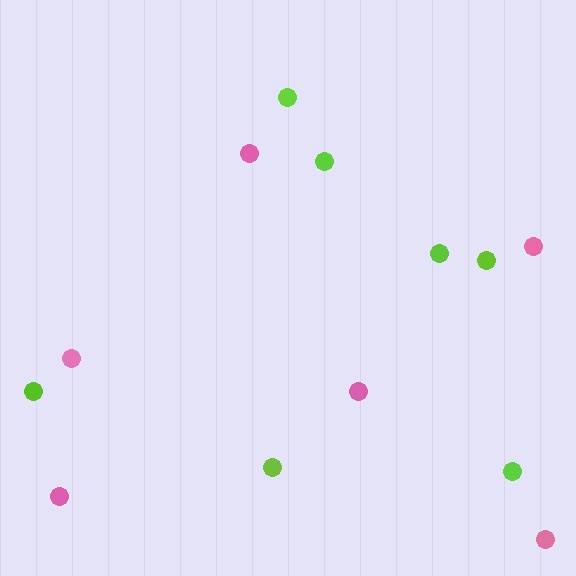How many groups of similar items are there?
There are 2 groups: one group of pink circles (6) and one group of lime circles (7).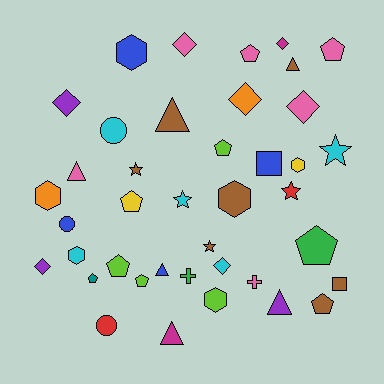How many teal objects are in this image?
There is 1 teal object.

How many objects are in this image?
There are 40 objects.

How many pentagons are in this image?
There are 9 pentagons.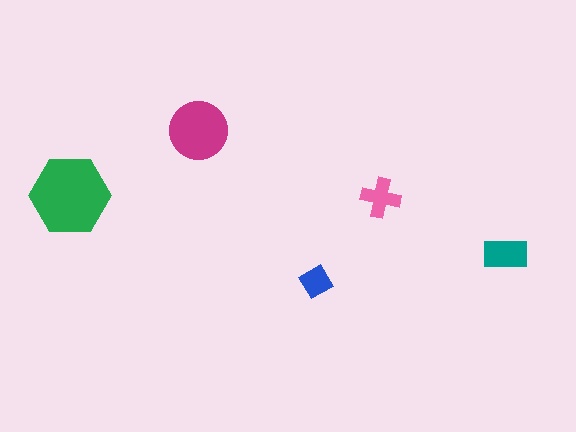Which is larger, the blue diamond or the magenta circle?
The magenta circle.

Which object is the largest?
The green hexagon.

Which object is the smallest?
The blue diamond.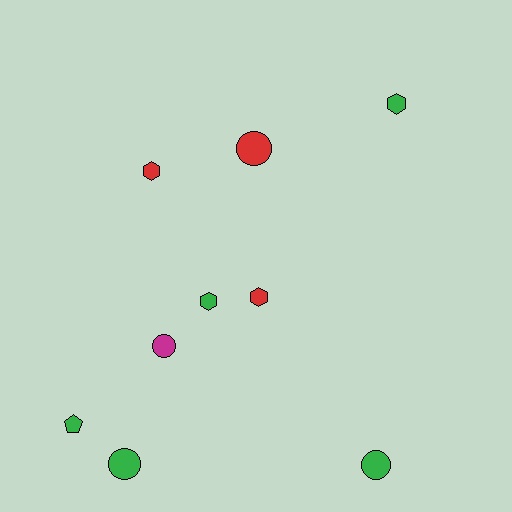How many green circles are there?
There are 2 green circles.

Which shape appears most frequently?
Hexagon, with 4 objects.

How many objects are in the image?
There are 9 objects.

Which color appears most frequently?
Green, with 5 objects.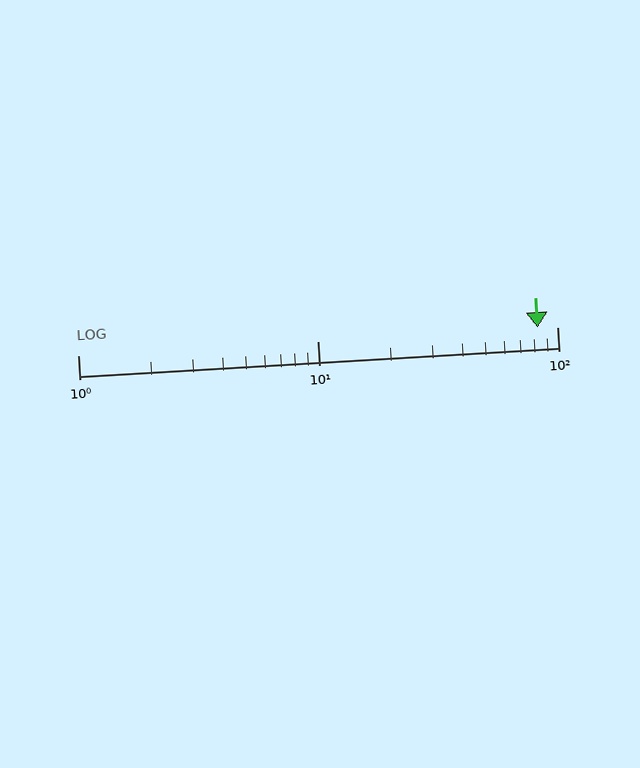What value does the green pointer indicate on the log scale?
The pointer indicates approximately 83.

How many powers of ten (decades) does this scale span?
The scale spans 2 decades, from 1 to 100.